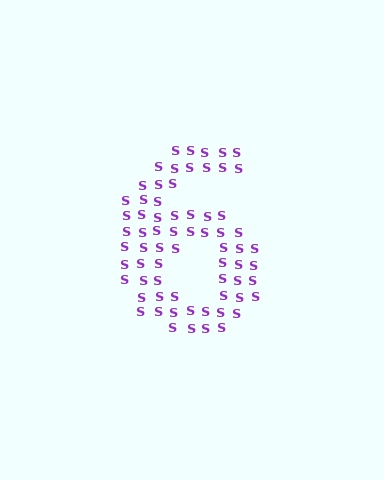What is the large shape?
The large shape is the digit 6.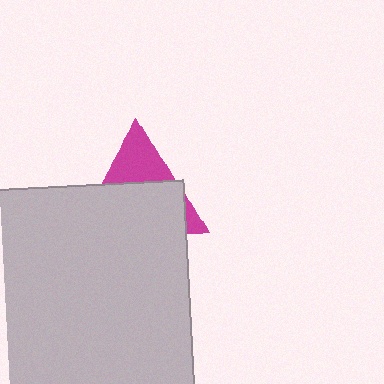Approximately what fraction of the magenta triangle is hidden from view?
Roughly 65% of the magenta triangle is hidden behind the light gray rectangle.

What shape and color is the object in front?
The object in front is a light gray rectangle.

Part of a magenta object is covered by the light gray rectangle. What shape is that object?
It is a triangle.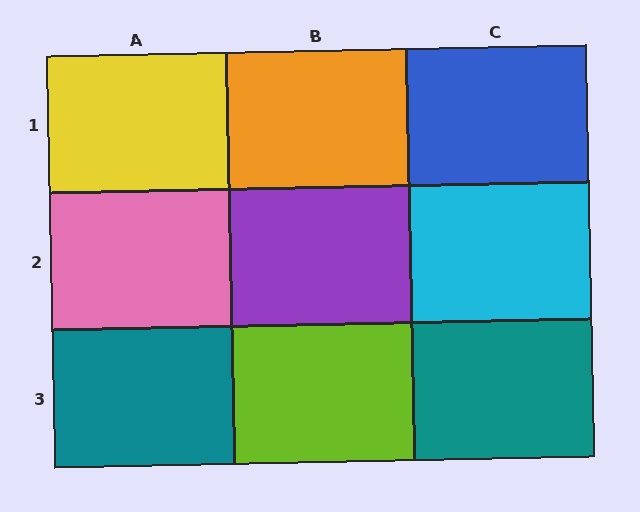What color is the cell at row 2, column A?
Pink.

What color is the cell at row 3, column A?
Teal.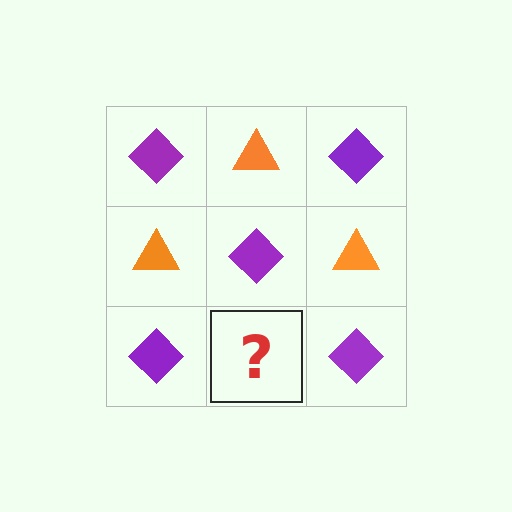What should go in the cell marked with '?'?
The missing cell should contain an orange triangle.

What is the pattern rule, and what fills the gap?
The rule is that it alternates purple diamond and orange triangle in a checkerboard pattern. The gap should be filled with an orange triangle.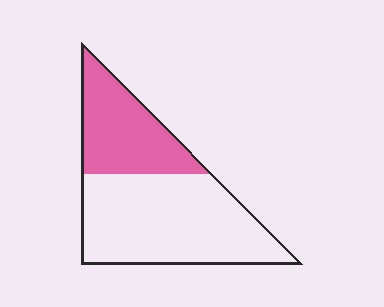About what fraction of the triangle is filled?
About one third (1/3).